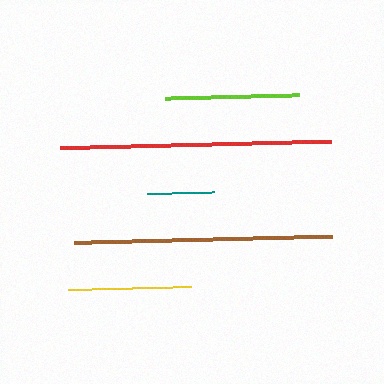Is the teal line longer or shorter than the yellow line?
The yellow line is longer than the teal line.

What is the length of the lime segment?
The lime segment is approximately 134 pixels long.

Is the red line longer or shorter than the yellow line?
The red line is longer than the yellow line.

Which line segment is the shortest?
The teal line is the shortest at approximately 68 pixels.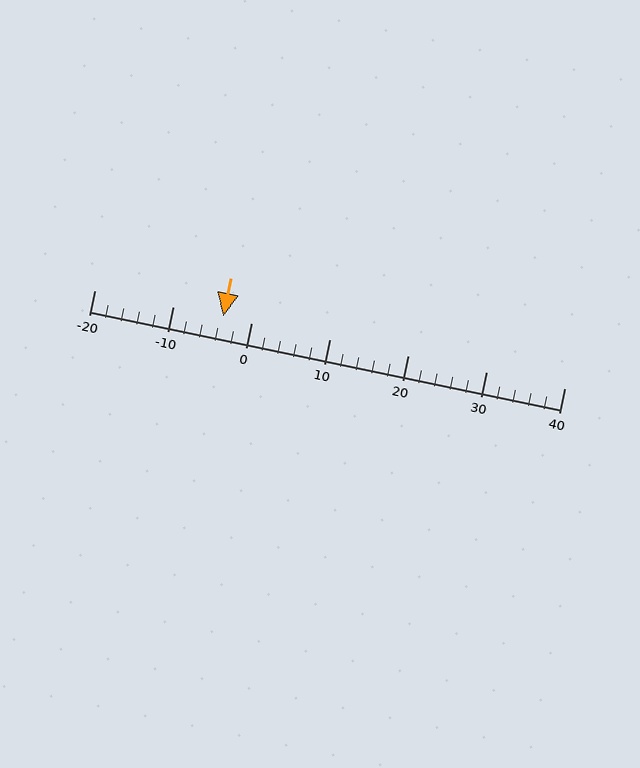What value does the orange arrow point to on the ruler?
The orange arrow points to approximately -4.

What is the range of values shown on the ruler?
The ruler shows values from -20 to 40.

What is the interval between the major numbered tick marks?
The major tick marks are spaced 10 units apart.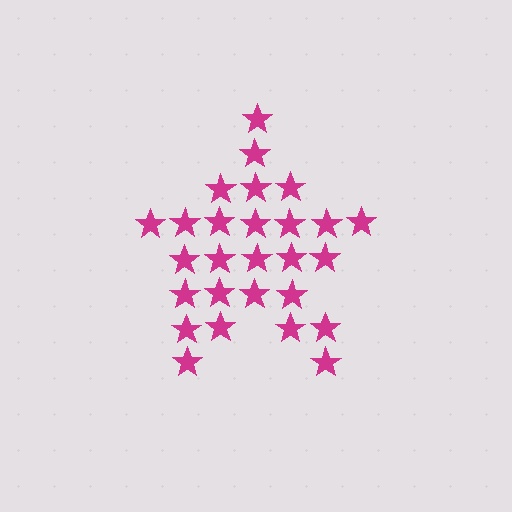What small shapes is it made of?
It is made of small stars.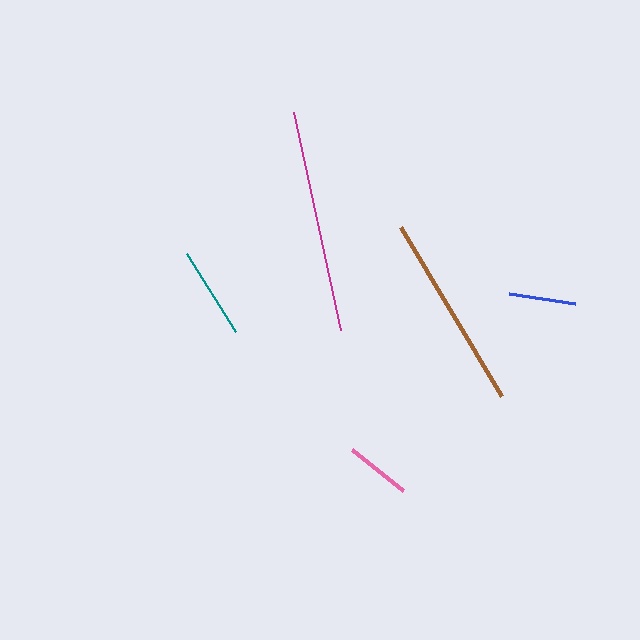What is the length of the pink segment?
The pink segment is approximately 65 pixels long.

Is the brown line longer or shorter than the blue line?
The brown line is longer than the blue line.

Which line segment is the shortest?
The pink line is the shortest at approximately 65 pixels.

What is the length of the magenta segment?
The magenta segment is approximately 223 pixels long.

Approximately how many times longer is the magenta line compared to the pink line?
The magenta line is approximately 3.4 times the length of the pink line.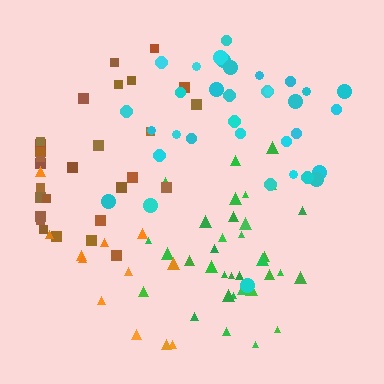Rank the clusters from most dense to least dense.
green, cyan, brown, orange.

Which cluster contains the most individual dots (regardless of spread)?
Green (35).